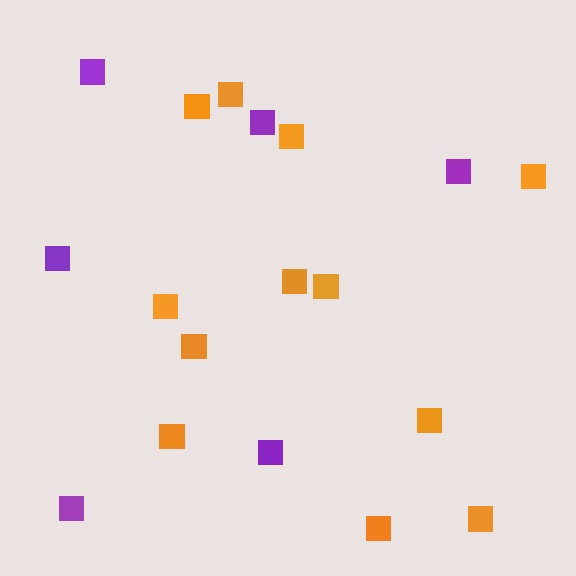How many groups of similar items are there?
There are 2 groups: one group of purple squares (6) and one group of orange squares (12).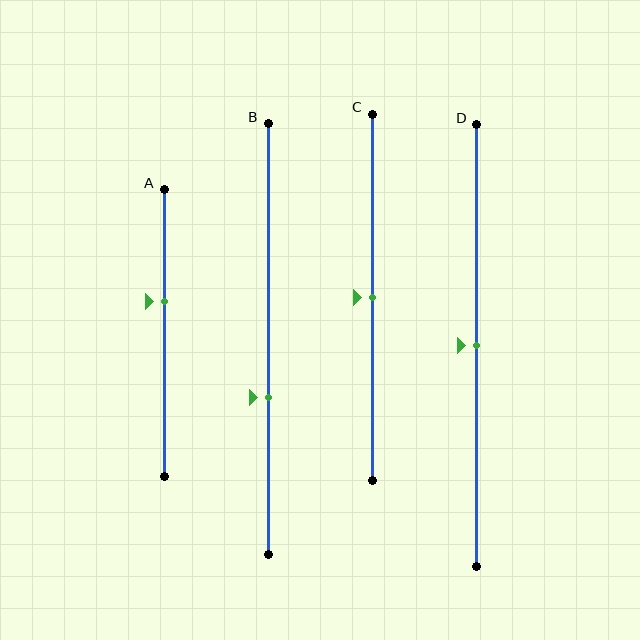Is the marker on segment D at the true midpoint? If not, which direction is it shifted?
Yes, the marker on segment D is at the true midpoint.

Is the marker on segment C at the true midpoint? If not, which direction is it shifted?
Yes, the marker on segment C is at the true midpoint.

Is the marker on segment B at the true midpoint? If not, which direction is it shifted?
No, the marker on segment B is shifted downward by about 14% of the segment length.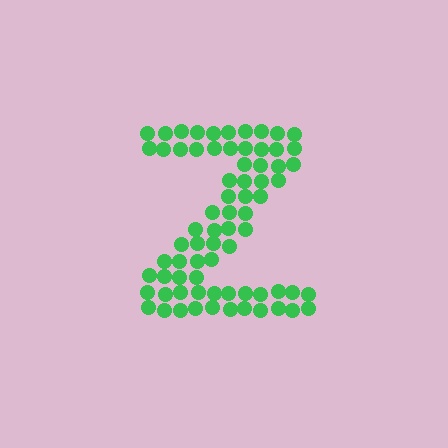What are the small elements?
The small elements are circles.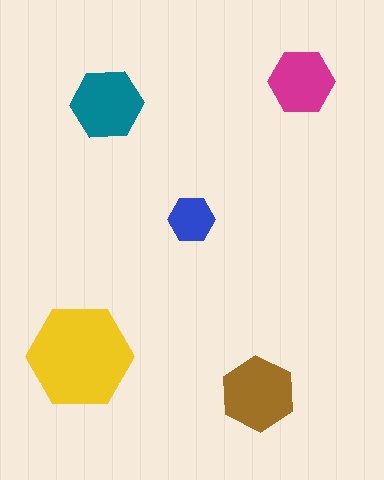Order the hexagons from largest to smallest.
the yellow one, the brown one, the teal one, the magenta one, the blue one.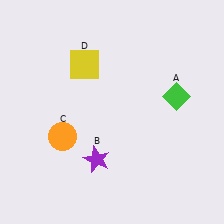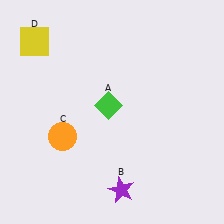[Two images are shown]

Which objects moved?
The objects that moved are: the green diamond (A), the purple star (B), the yellow square (D).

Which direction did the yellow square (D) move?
The yellow square (D) moved left.